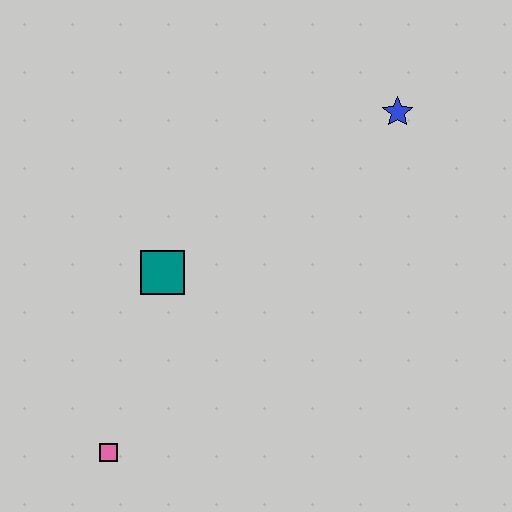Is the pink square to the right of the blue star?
No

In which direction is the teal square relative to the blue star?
The teal square is to the left of the blue star.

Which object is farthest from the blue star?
The pink square is farthest from the blue star.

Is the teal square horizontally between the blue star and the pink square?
Yes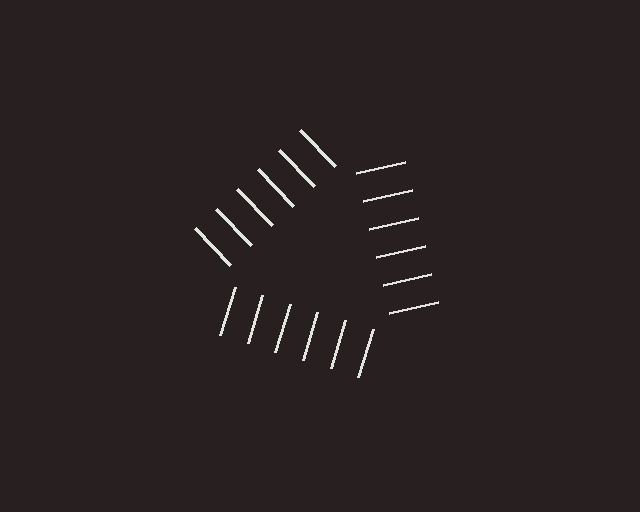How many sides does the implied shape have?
3 sides — the line-ends trace a triangle.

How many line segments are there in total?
18 — 6 along each of the 3 edges.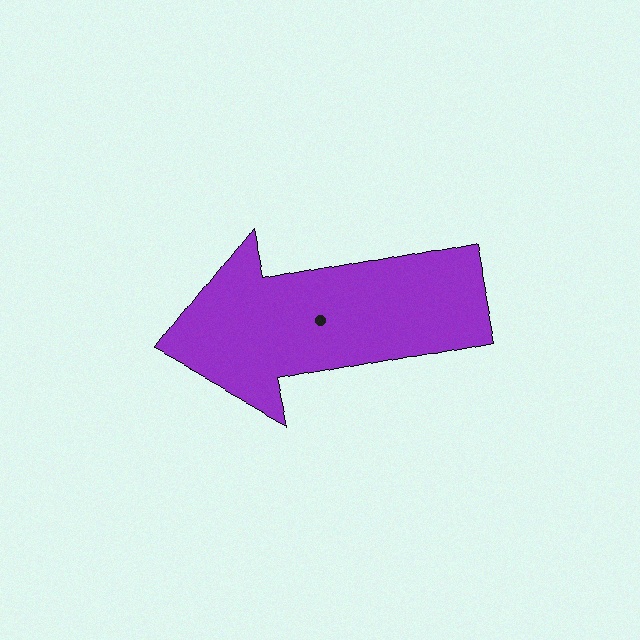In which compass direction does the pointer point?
West.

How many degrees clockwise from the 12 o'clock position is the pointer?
Approximately 258 degrees.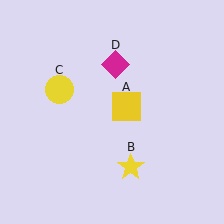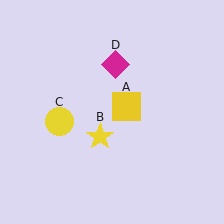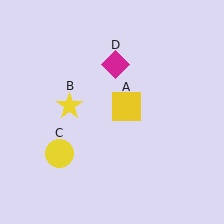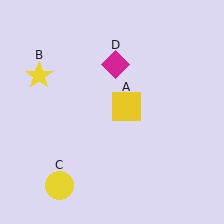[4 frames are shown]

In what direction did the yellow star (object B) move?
The yellow star (object B) moved up and to the left.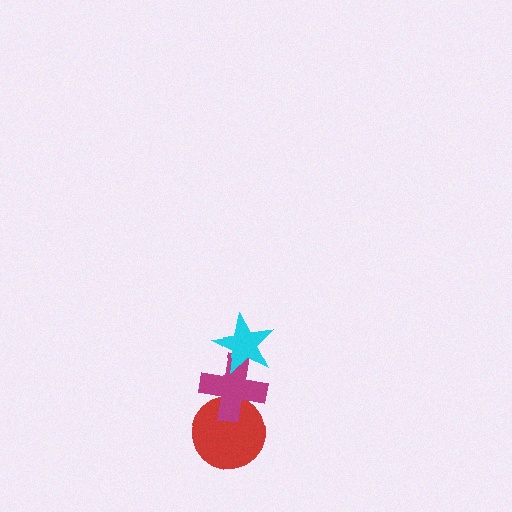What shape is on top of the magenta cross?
The cyan star is on top of the magenta cross.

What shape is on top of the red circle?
The magenta cross is on top of the red circle.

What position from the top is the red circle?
The red circle is 3rd from the top.